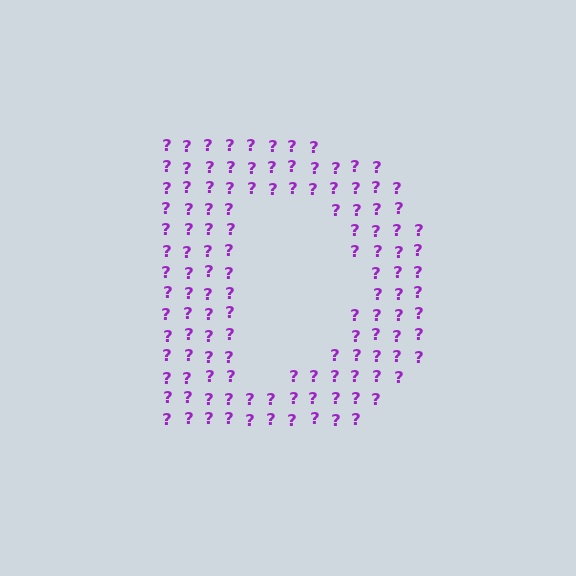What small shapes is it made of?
It is made of small question marks.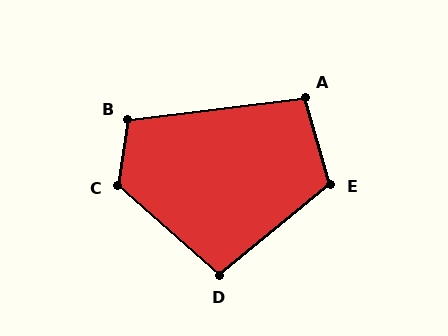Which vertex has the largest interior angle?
C, at approximately 123 degrees.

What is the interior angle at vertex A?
Approximately 99 degrees (obtuse).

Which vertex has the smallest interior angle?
D, at approximately 99 degrees.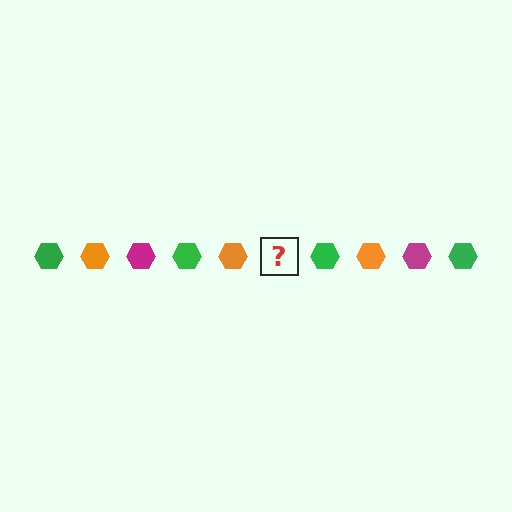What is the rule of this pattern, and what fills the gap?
The rule is that the pattern cycles through green, orange, magenta hexagons. The gap should be filled with a magenta hexagon.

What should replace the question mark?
The question mark should be replaced with a magenta hexagon.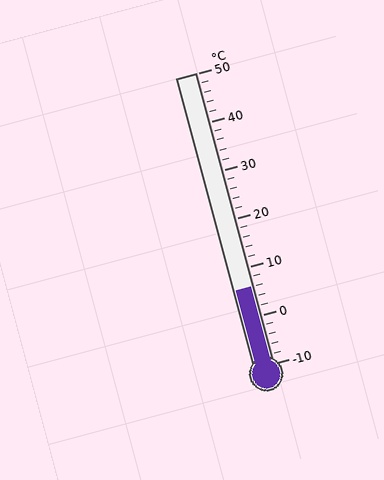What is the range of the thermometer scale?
The thermometer scale ranges from -10°C to 50°C.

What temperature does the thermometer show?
The thermometer shows approximately 6°C.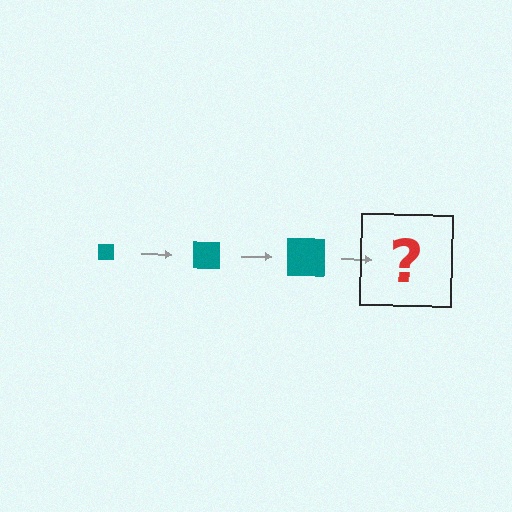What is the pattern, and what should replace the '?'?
The pattern is that the square gets progressively larger each step. The '?' should be a teal square, larger than the previous one.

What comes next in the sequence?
The next element should be a teal square, larger than the previous one.